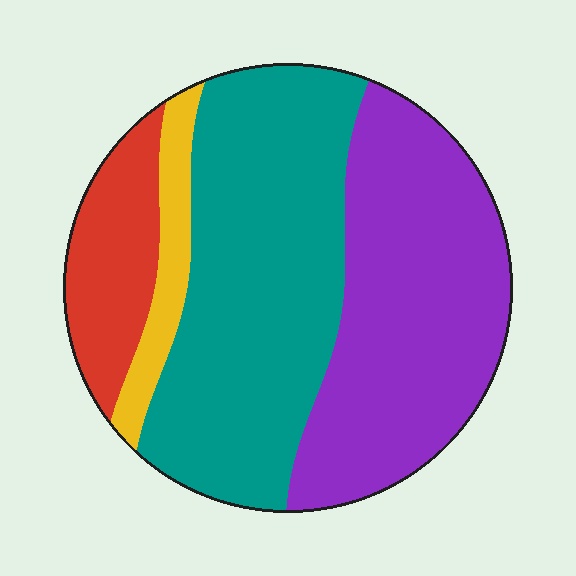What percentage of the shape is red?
Red takes up about one eighth (1/8) of the shape.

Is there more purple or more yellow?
Purple.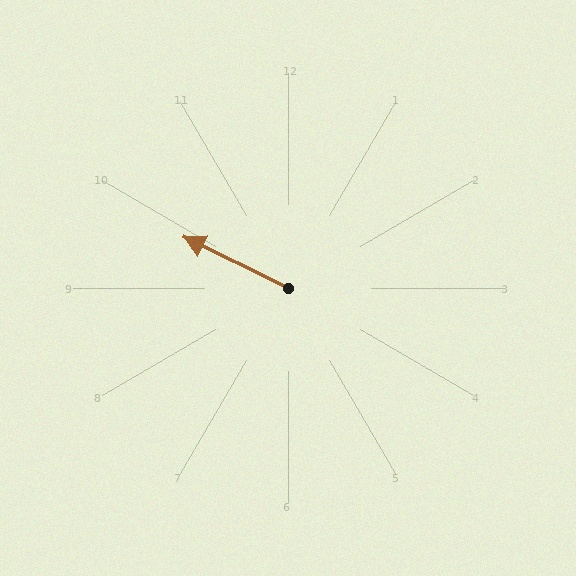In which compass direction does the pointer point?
Northwest.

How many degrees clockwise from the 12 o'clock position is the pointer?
Approximately 296 degrees.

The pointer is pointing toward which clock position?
Roughly 10 o'clock.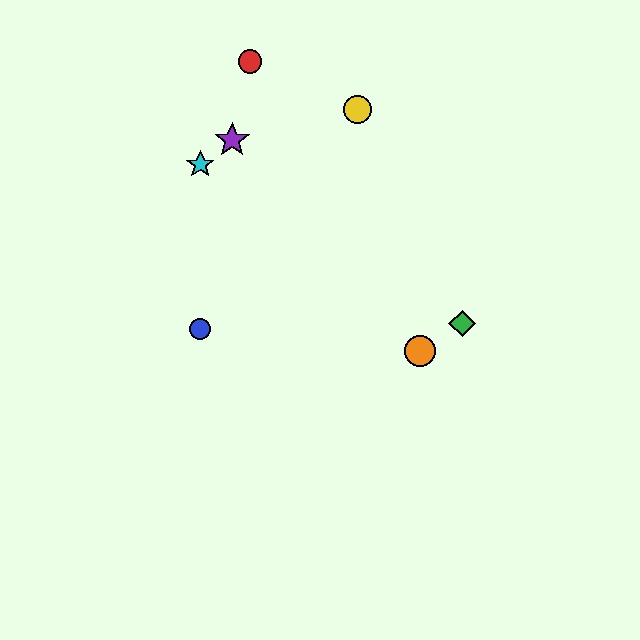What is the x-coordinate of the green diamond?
The green diamond is at x≈462.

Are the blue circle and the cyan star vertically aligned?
Yes, both are at x≈200.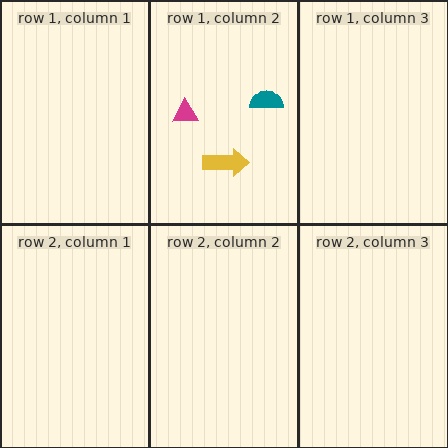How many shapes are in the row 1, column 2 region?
3.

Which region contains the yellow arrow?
The row 1, column 2 region.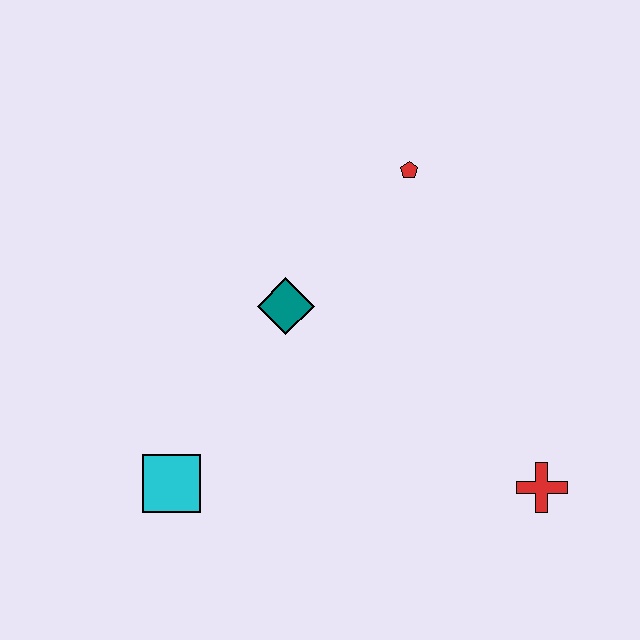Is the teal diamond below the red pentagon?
Yes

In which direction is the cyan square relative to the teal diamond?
The cyan square is below the teal diamond.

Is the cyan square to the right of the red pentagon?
No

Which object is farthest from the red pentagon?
The cyan square is farthest from the red pentagon.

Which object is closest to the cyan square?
The teal diamond is closest to the cyan square.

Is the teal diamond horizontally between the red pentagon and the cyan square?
Yes